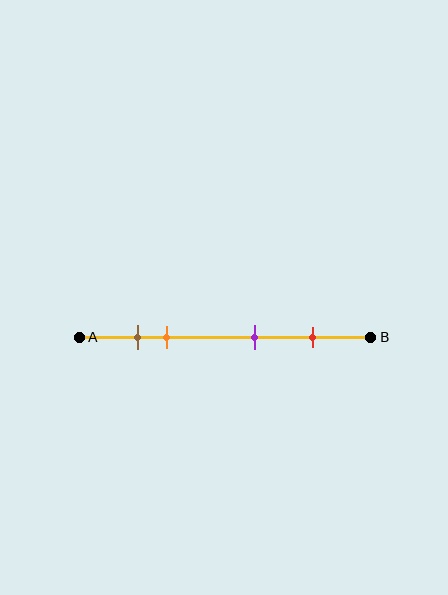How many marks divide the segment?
There are 4 marks dividing the segment.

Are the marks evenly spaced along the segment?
No, the marks are not evenly spaced.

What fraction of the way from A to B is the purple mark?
The purple mark is approximately 60% (0.6) of the way from A to B.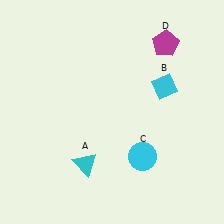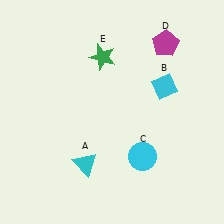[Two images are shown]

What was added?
A green star (E) was added in Image 2.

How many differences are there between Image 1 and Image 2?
There is 1 difference between the two images.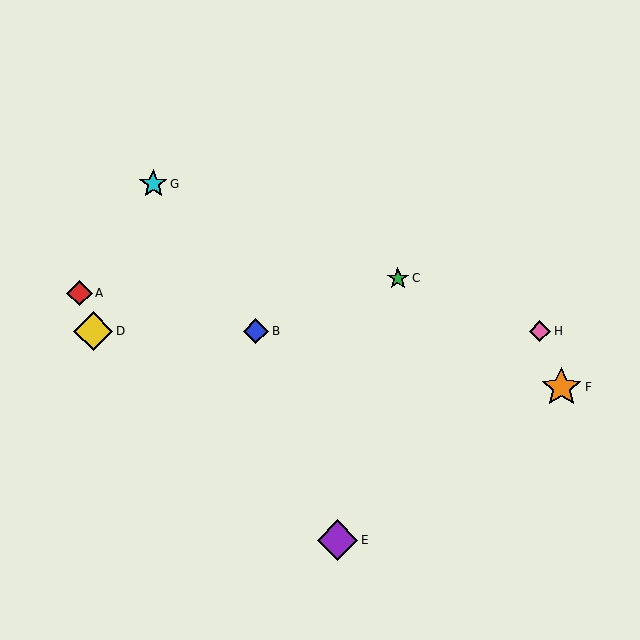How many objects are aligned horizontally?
3 objects (B, D, H) are aligned horizontally.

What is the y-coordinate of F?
Object F is at y≈387.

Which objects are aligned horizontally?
Objects B, D, H are aligned horizontally.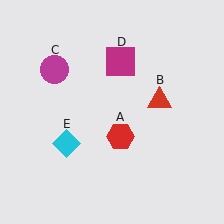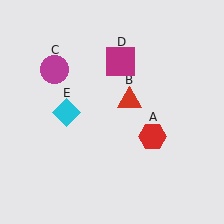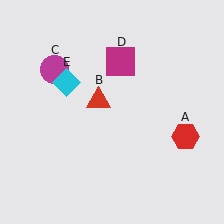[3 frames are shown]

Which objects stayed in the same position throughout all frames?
Magenta circle (object C) and magenta square (object D) remained stationary.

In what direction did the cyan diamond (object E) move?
The cyan diamond (object E) moved up.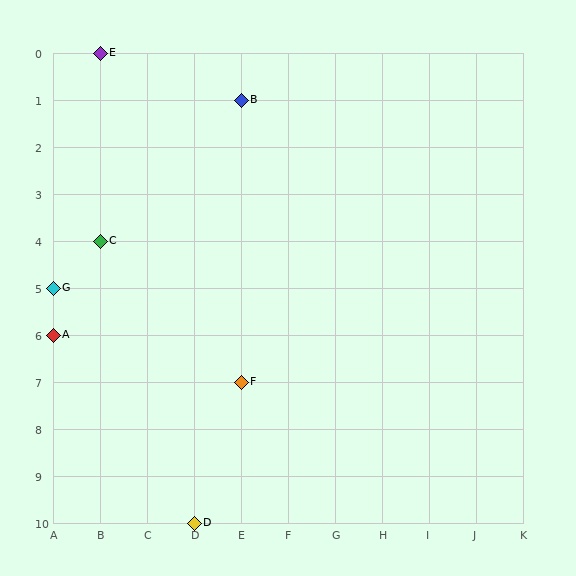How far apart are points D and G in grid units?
Points D and G are 3 columns and 5 rows apart (about 5.8 grid units diagonally).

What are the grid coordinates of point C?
Point C is at grid coordinates (B, 4).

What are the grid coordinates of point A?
Point A is at grid coordinates (A, 6).